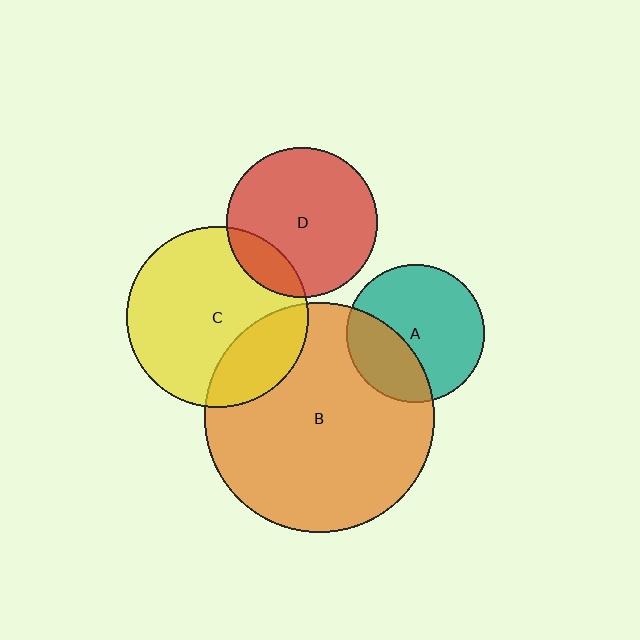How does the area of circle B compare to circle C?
Approximately 1.6 times.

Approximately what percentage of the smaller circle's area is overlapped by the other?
Approximately 15%.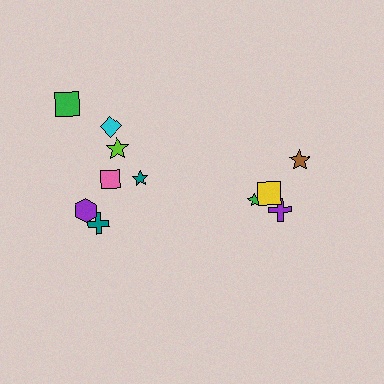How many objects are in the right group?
There are 4 objects.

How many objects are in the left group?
There are 7 objects.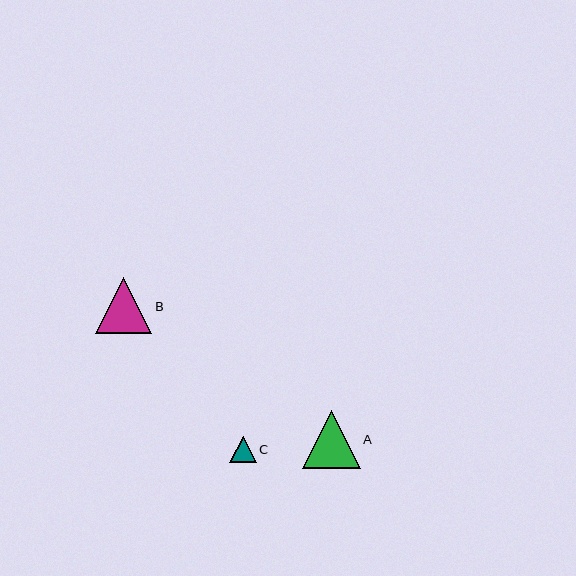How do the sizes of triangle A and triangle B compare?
Triangle A and triangle B are approximately the same size.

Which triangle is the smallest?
Triangle C is the smallest with a size of approximately 26 pixels.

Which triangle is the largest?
Triangle A is the largest with a size of approximately 58 pixels.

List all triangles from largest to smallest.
From largest to smallest: A, B, C.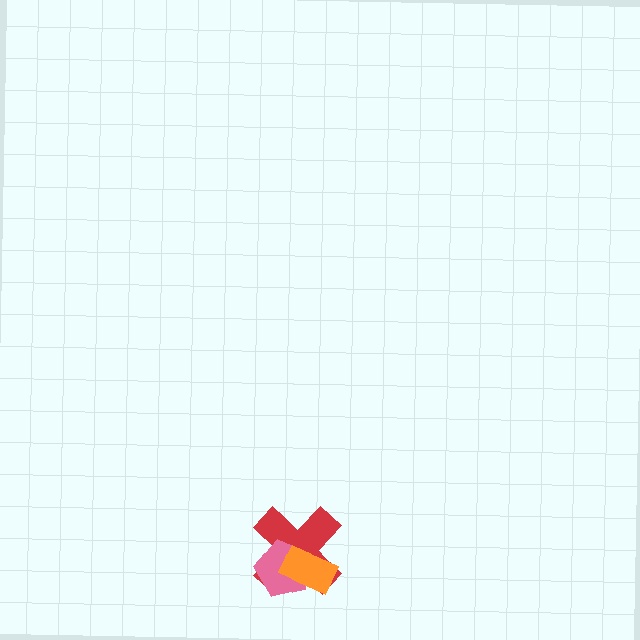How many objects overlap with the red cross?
2 objects overlap with the red cross.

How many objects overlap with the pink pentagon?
2 objects overlap with the pink pentagon.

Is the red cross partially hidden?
Yes, it is partially covered by another shape.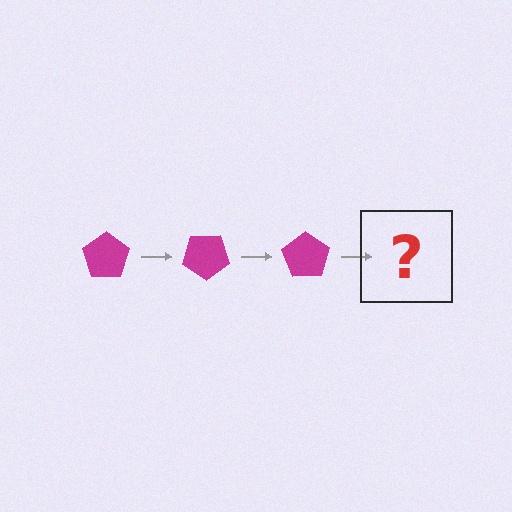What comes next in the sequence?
The next element should be a magenta pentagon rotated 105 degrees.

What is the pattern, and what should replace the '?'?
The pattern is that the pentagon rotates 35 degrees each step. The '?' should be a magenta pentagon rotated 105 degrees.